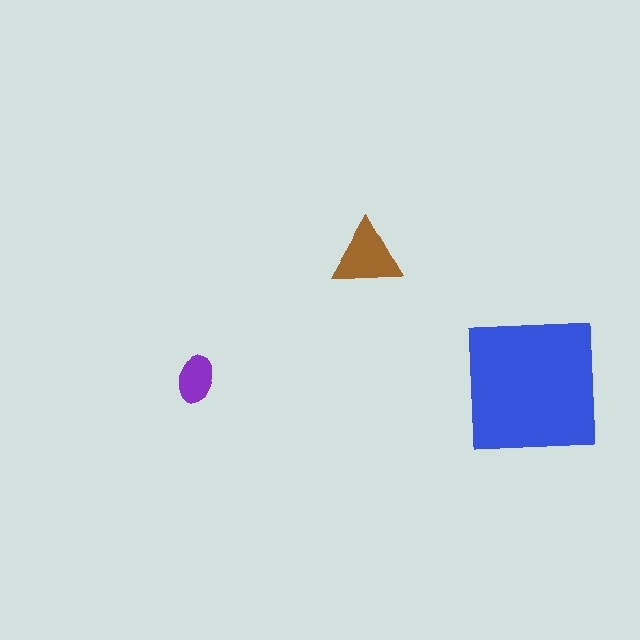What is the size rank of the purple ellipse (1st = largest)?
3rd.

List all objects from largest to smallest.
The blue square, the brown triangle, the purple ellipse.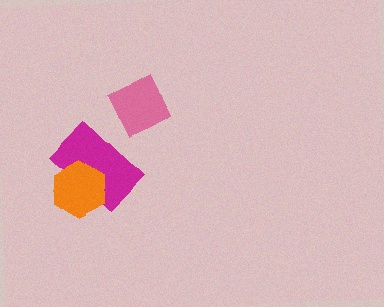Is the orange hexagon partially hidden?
No, no other shape covers it.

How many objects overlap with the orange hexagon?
1 object overlaps with the orange hexagon.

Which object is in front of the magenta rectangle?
The orange hexagon is in front of the magenta rectangle.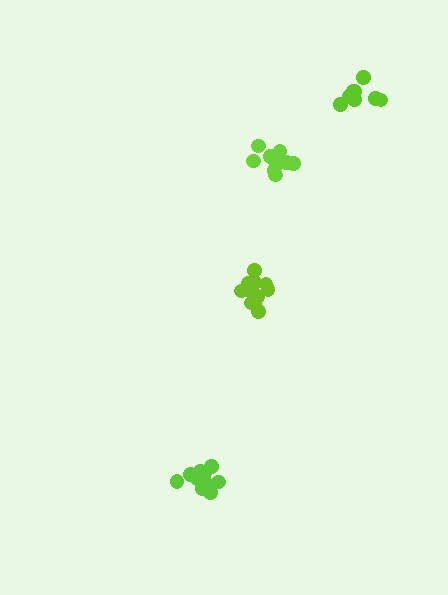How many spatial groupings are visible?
There are 4 spatial groupings.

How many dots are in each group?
Group 1: 12 dots, Group 2: 10 dots, Group 3: 8 dots, Group 4: 13 dots (43 total).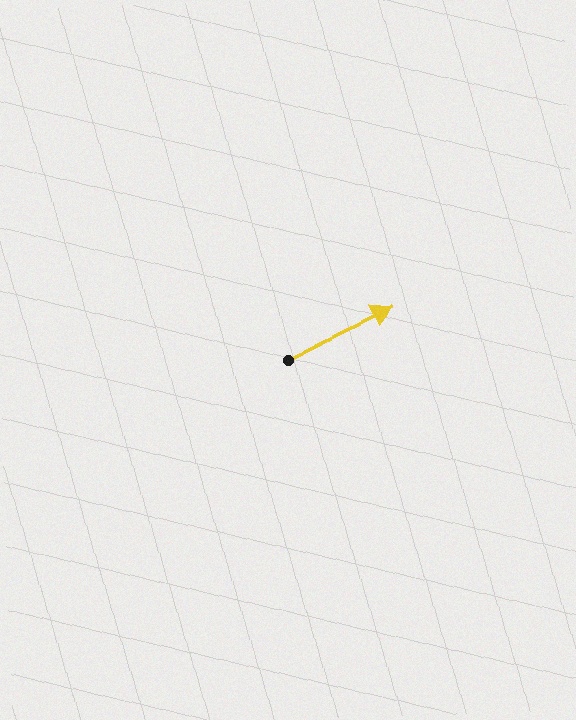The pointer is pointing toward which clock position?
Roughly 2 o'clock.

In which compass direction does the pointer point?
Northeast.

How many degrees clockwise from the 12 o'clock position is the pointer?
Approximately 64 degrees.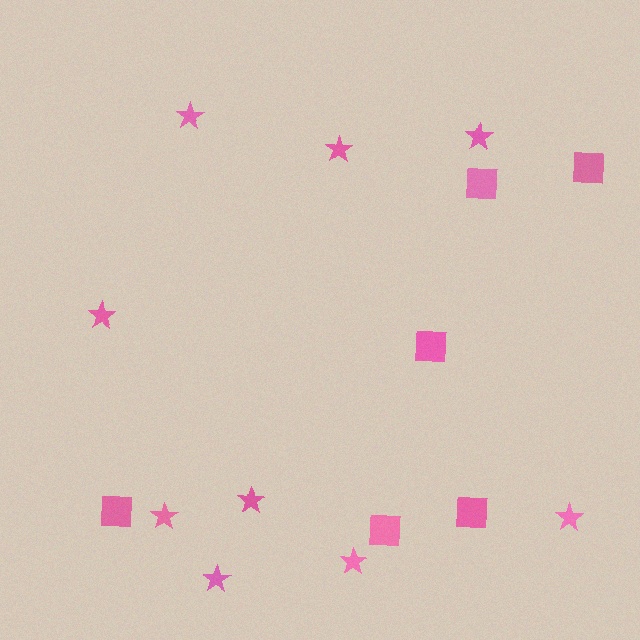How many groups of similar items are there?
There are 2 groups: one group of stars (9) and one group of squares (6).